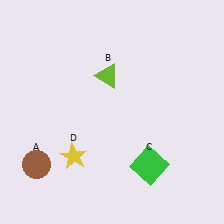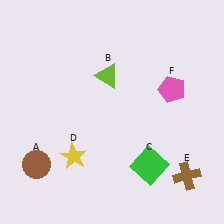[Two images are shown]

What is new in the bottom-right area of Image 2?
A brown cross (E) was added in the bottom-right area of Image 2.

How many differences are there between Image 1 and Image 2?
There are 2 differences between the two images.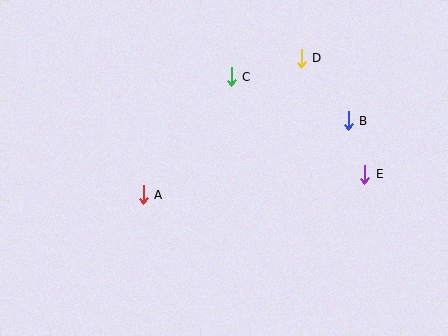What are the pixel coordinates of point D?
Point D is at (301, 58).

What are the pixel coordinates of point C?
Point C is at (231, 77).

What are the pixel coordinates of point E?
Point E is at (365, 174).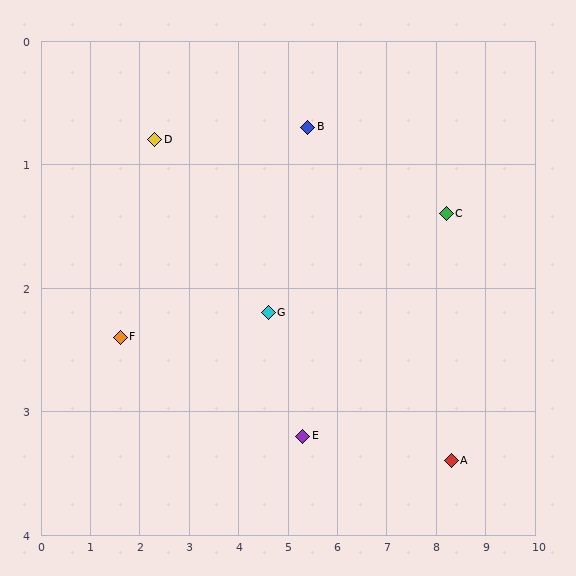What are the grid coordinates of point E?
Point E is at approximately (5.3, 3.2).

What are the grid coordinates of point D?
Point D is at approximately (2.3, 0.8).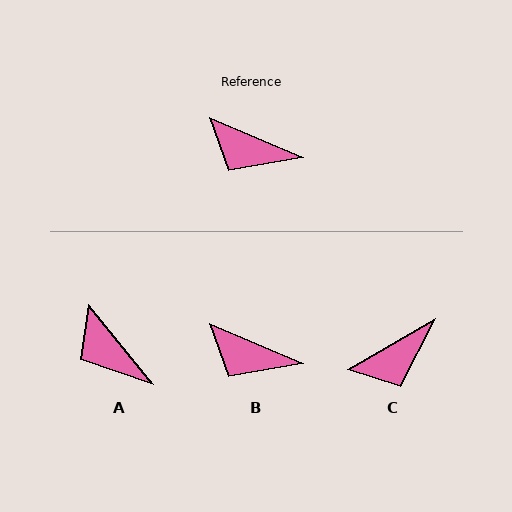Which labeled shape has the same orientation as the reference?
B.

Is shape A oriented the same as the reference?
No, it is off by about 28 degrees.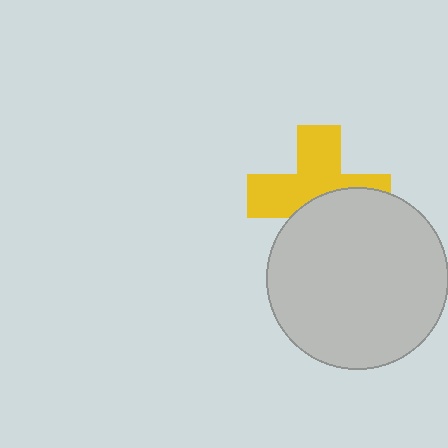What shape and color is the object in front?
The object in front is a light gray circle.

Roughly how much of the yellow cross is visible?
About half of it is visible (roughly 57%).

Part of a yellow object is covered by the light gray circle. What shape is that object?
It is a cross.